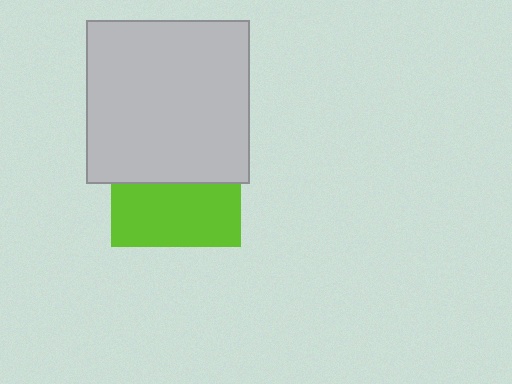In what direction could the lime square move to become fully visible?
The lime square could move down. That would shift it out from behind the light gray square entirely.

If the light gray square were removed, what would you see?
You would see the complete lime square.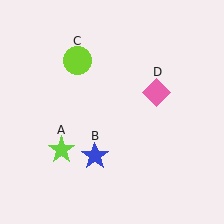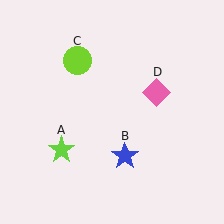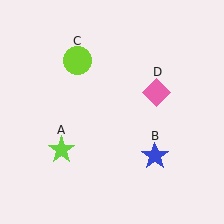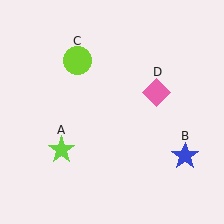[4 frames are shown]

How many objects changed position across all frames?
1 object changed position: blue star (object B).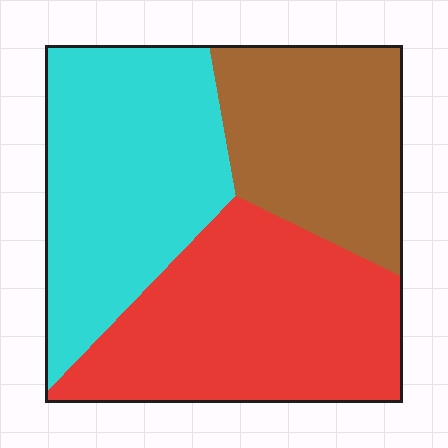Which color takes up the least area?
Brown, at roughly 25%.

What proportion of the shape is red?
Red takes up about three eighths (3/8) of the shape.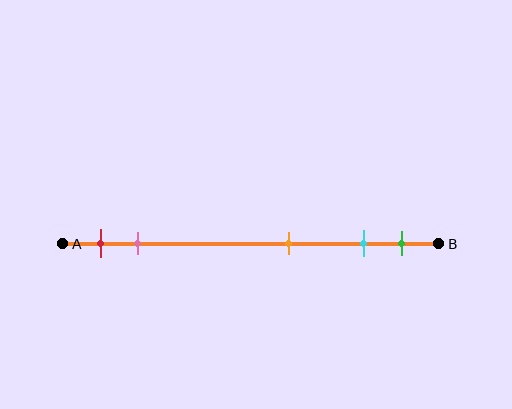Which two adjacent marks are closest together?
The cyan and green marks are the closest adjacent pair.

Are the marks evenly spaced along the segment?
No, the marks are not evenly spaced.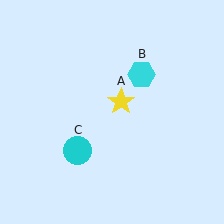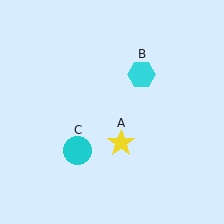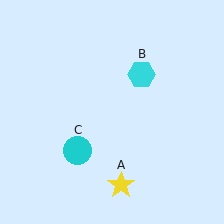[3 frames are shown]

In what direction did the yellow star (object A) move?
The yellow star (object A) moved down.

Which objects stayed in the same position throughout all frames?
Cyan hexagon (object B) and cyan circle (object C) remained stationary.